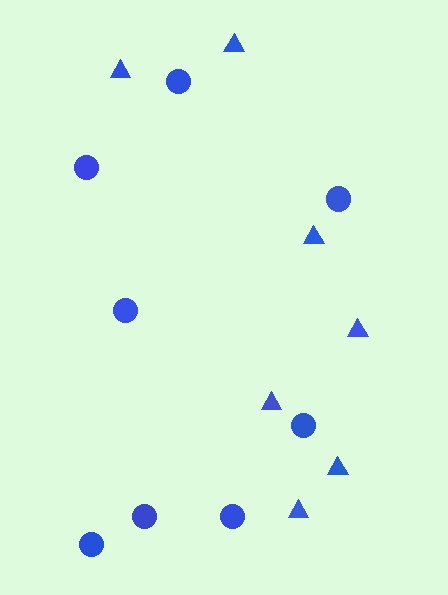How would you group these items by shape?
There are 2 groups: one group of triangles (7) and one group of circles (8).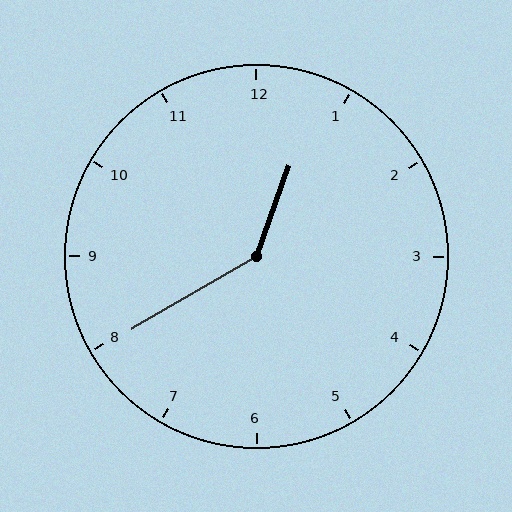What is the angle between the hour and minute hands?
Approximately 140 degrees.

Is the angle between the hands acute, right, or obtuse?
It is obtuse.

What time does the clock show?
12:40.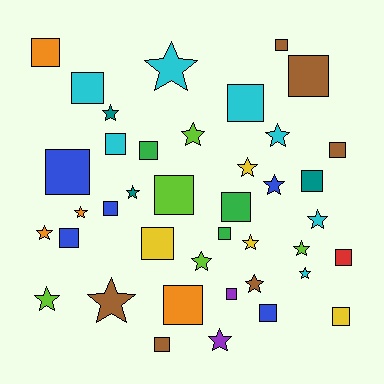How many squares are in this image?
There are 22 squares.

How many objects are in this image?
There are 40 objects.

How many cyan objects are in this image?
There are 7 cyan objects.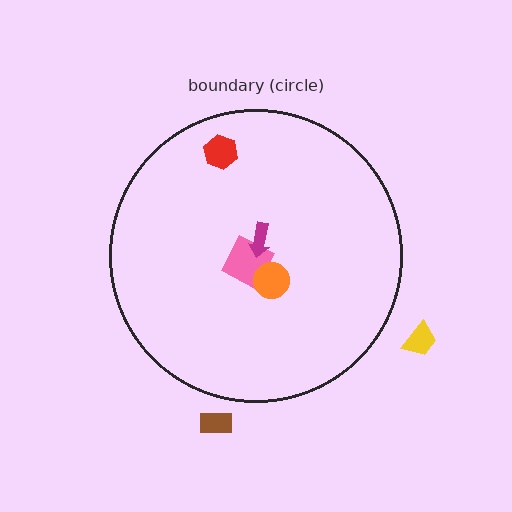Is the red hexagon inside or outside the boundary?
Inside.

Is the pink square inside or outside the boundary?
Inside.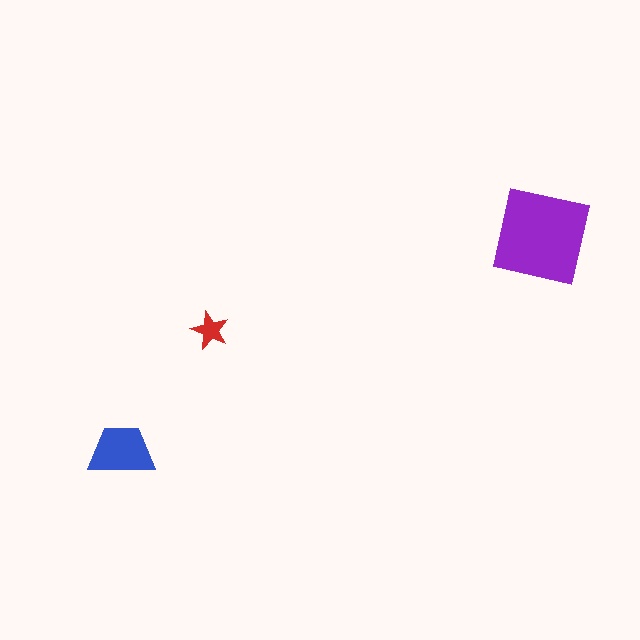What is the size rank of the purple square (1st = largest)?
1st.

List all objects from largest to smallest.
The purple square, the blue trapezoid, the red star.